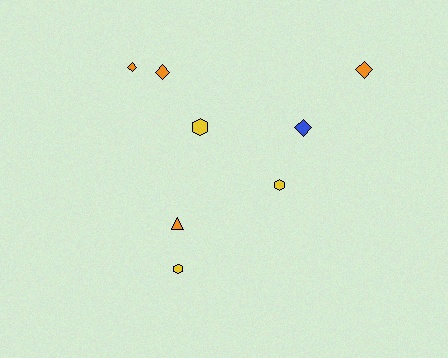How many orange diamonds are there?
There are 3 orange diamonds.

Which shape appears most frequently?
Diamond, with 4 objects.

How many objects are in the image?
There are 8 objects.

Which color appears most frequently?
Orange, with 4 objects.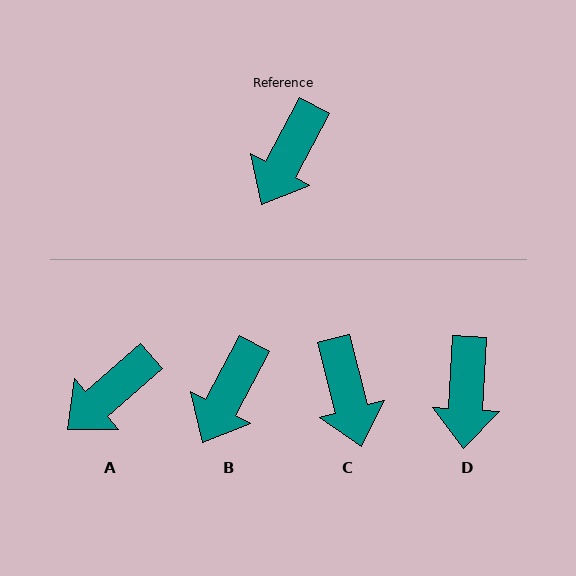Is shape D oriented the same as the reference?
No, it is off by about 25 degrees.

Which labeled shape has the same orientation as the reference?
B.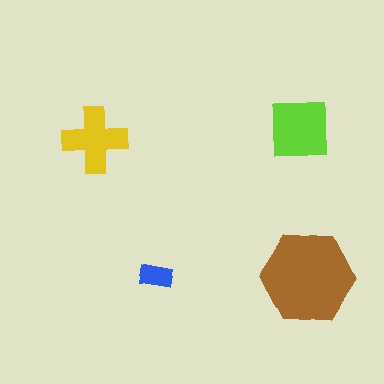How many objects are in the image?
There are 4 objects in the image.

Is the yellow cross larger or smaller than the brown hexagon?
Smaller.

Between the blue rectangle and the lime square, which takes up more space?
The lime square.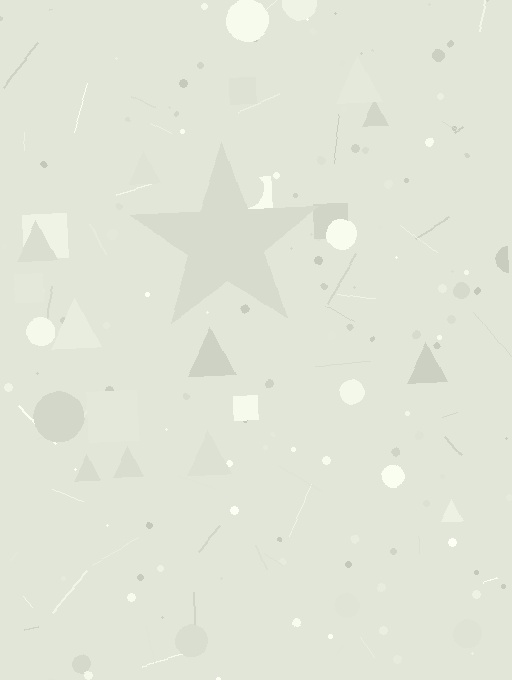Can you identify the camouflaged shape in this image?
The camouflaged shape is a star.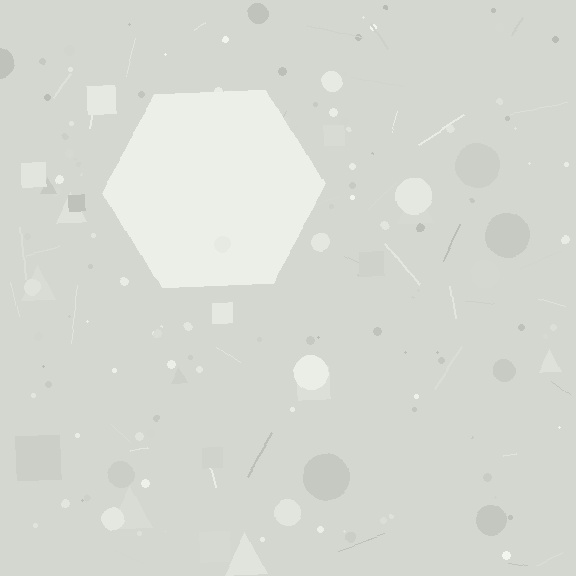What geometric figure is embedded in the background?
A hexagon is embedded in the background.